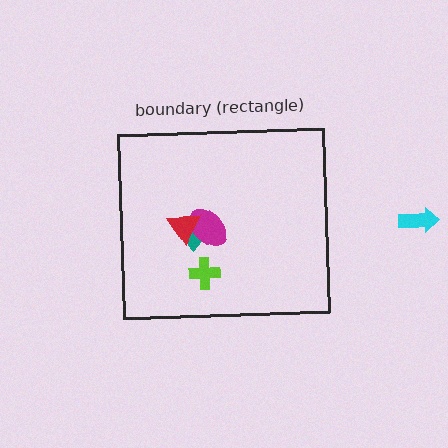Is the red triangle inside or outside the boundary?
Inside.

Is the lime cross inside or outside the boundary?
Inside.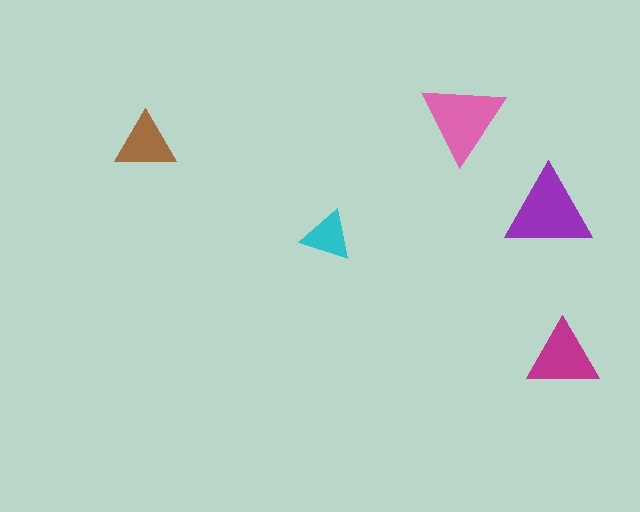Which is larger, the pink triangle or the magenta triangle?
The pink one.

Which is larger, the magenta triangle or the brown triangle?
The magenta one.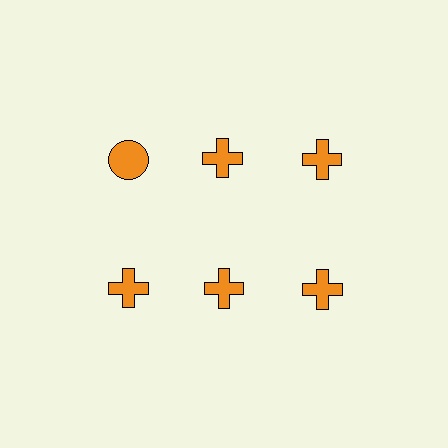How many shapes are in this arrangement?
There are 6 shapes arranged in a grid pattern.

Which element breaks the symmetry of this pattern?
The orange circle in the top row, leftmost column breaks the symmetry. All other shapes are orange crosses.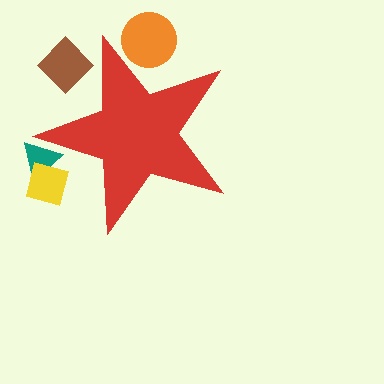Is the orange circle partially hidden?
Yes, the orange circle is partially hidden behind the red star.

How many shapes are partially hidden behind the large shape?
4 shapes are partially hidden.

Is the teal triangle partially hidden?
Yes, the teal triangle is partially hidden behind the red star.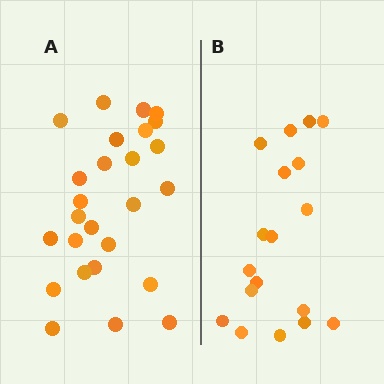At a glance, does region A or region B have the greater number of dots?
Region A (the left region) has more dots.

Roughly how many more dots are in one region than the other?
Region A has roughly 8 or so more dots than region B.